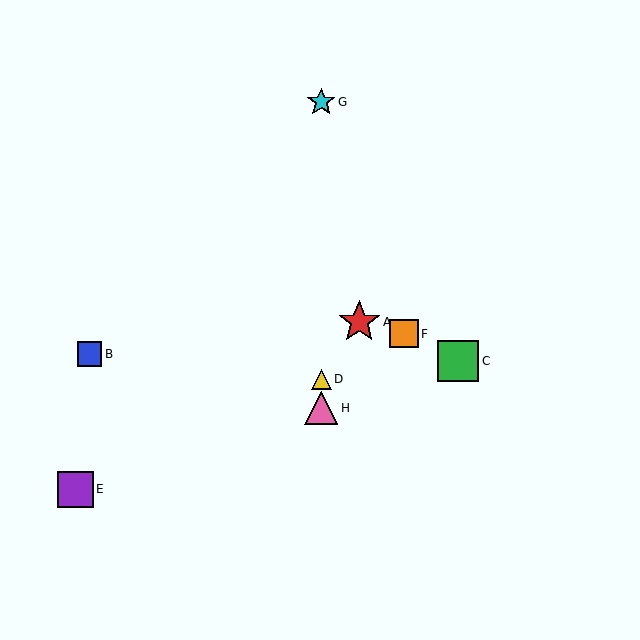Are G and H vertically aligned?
Yes, both are at x≈321.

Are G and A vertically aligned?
No, G is at x≈321 and A is at x≈359.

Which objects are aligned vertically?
Objects D, G, H are aligned vertically.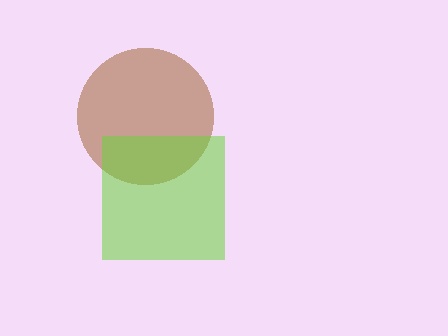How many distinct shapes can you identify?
There are 2 distinct shapes: a brown circle, a lime square.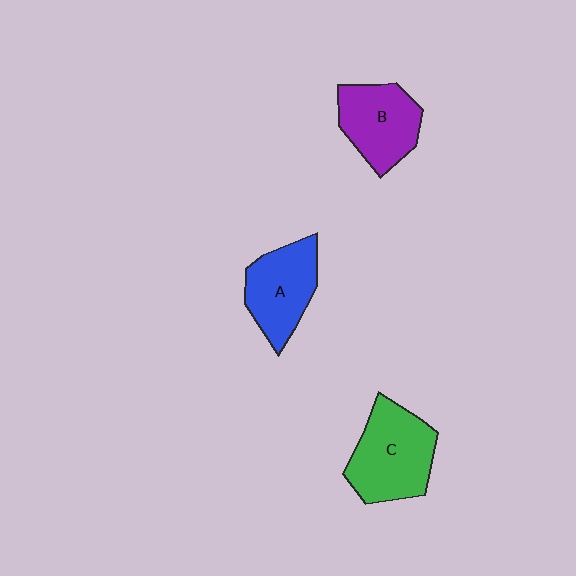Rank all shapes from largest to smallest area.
From largest to smallest: C (green), B (purple), A (blue).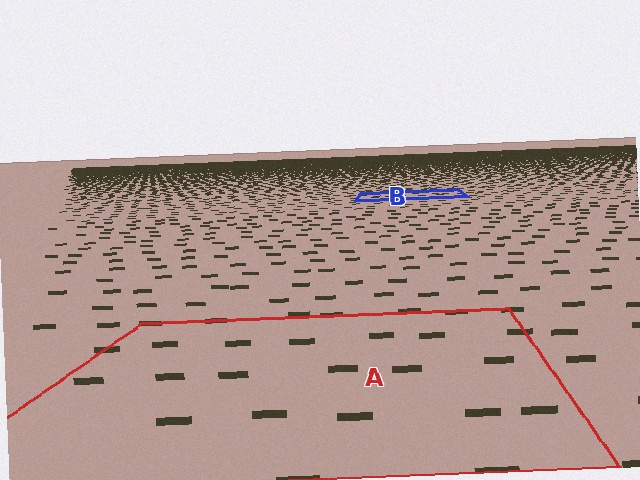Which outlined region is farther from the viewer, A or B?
Region B is farther from the viewer — the texture elements inside it appear smaller and more densely packed.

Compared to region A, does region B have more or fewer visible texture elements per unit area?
Region B has more texture elements per unit area — they are packed more densely because it is farther away.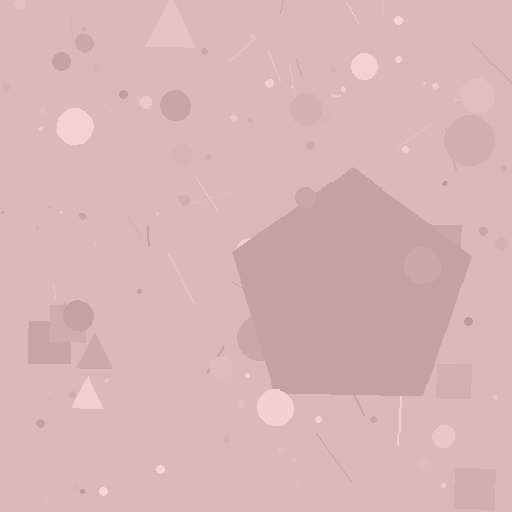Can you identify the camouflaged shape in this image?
The camouflaged shape is a pentagon.